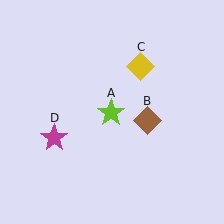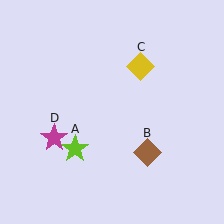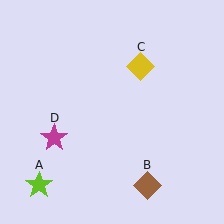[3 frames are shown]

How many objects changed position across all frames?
2 objects changed position: lime star (object A), brown diamond (object B).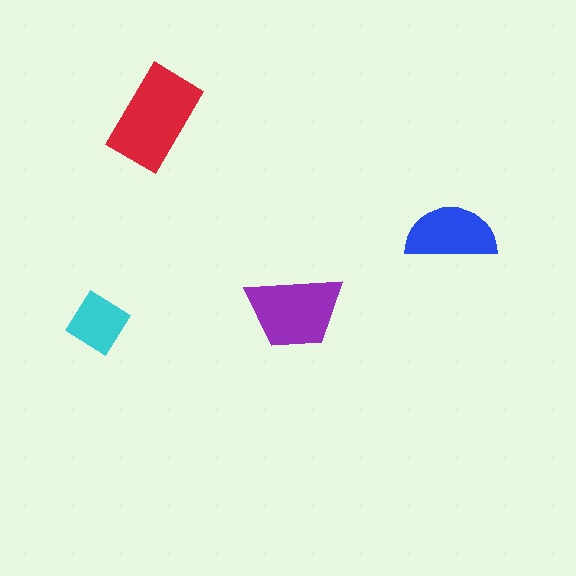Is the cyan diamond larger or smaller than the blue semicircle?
Smaller.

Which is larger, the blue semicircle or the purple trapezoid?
The purple trapezoid.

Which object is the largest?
The red rectangle.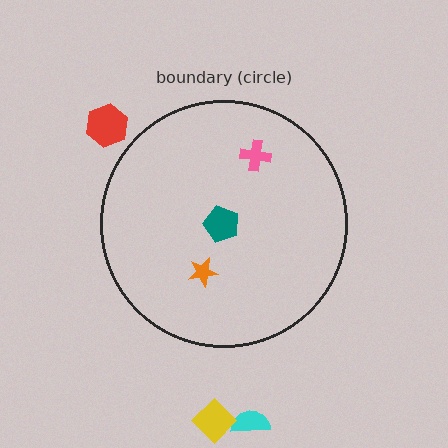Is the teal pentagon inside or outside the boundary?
Inside.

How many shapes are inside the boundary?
3 inside, 3 outside.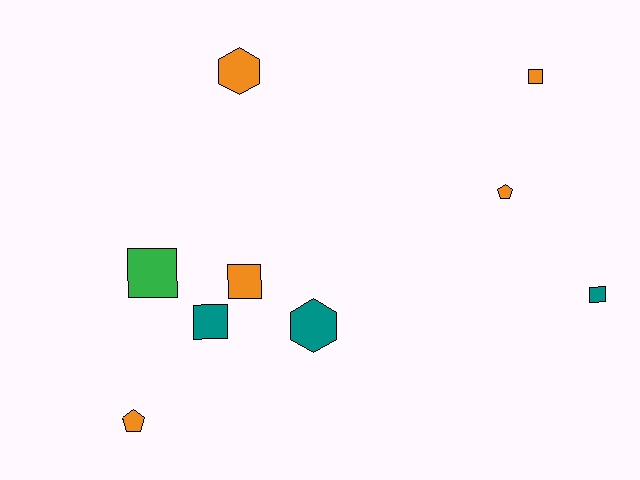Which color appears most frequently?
Orange, with 5 objects.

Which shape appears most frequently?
Square, with 5 objects.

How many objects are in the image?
There are 9 objects.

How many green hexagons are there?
There are no green hexagons.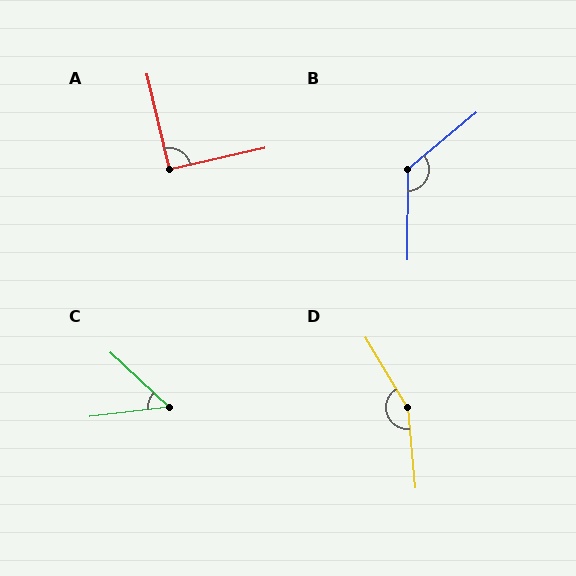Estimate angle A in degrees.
Approximately 91 degrees.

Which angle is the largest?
D, at approximately 154 degrees.